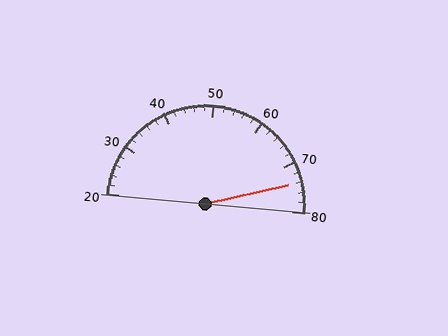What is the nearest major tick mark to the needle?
The nearest major tick mark is 70.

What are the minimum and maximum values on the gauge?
The gauge ranges from 20 to 80.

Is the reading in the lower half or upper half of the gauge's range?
The reading is in the upper half of the range (20 to 80).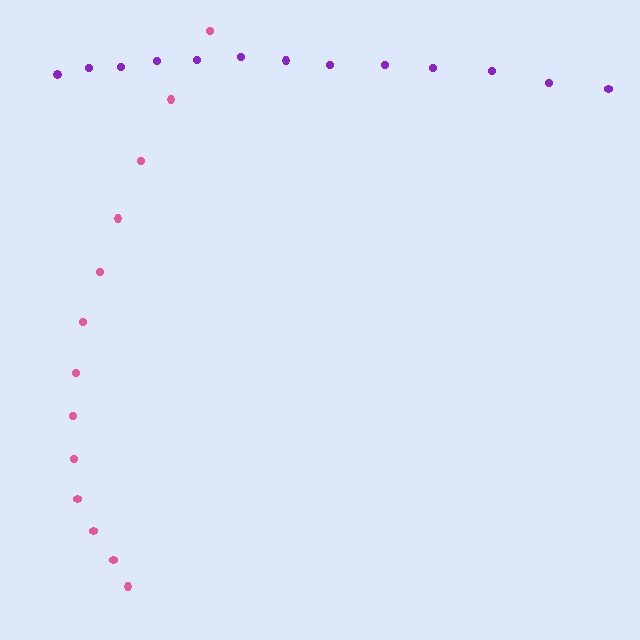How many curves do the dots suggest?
There are 2 distinct paths.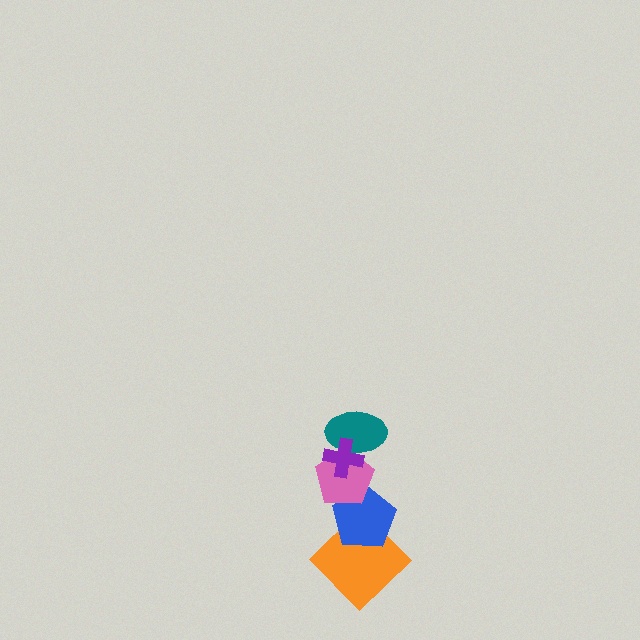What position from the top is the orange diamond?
The orange diamond is 5th from the top.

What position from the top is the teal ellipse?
The teal ellipse is 2nd from the top.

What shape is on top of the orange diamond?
The blue pentagon is on top of the orange diamond.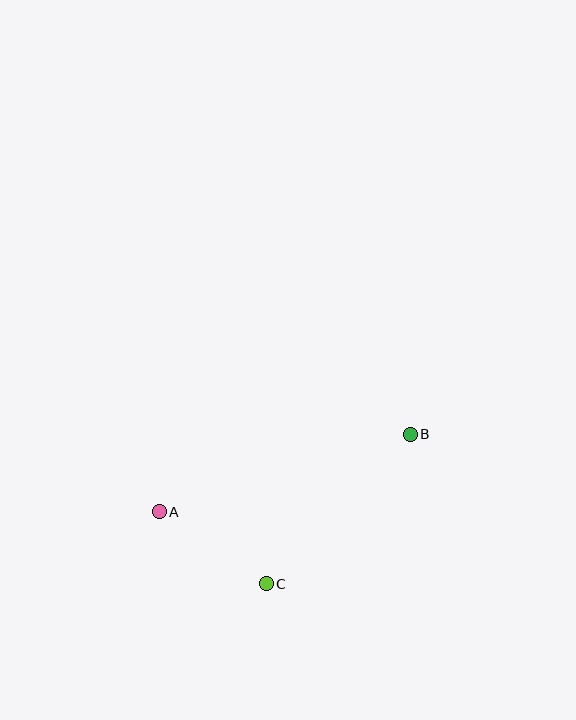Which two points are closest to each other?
Points A and C are closest to each other.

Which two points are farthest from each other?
Points A and B are farthest from each other.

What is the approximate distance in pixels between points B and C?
The distance between B and C is approximately 208 pixels.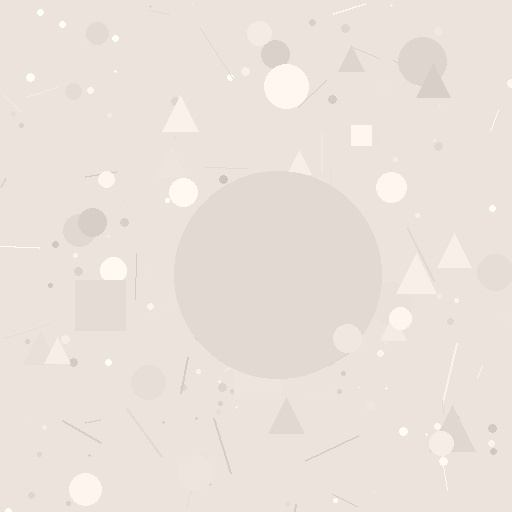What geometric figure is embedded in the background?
A circle is embedded in the background.